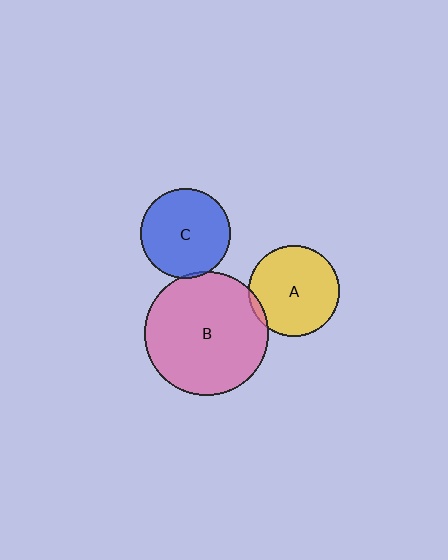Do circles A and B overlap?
Yes.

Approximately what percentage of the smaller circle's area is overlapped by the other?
Approximately 5%.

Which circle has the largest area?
Circle B (pink).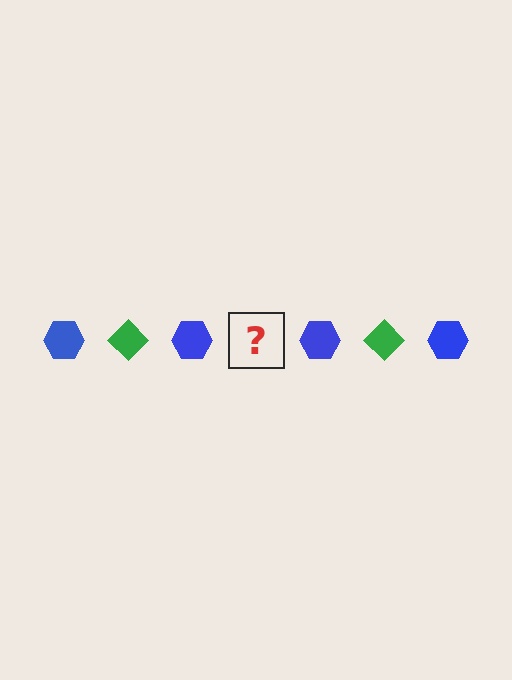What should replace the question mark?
The question mark should be replaced with a green diamond.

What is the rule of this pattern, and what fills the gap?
The rule is that the pattern alternates between blue hexagon and green diamond. The gap should be filled with a green diamond.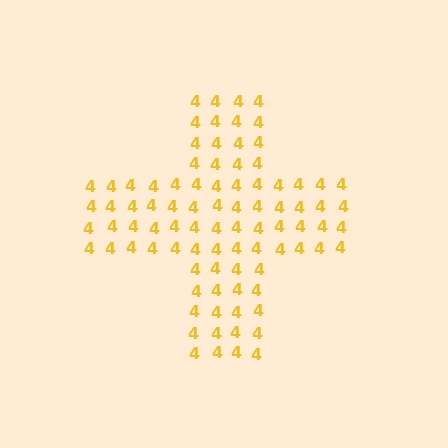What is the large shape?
The large shape is a cross.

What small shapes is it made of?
It is made of small digit 4's.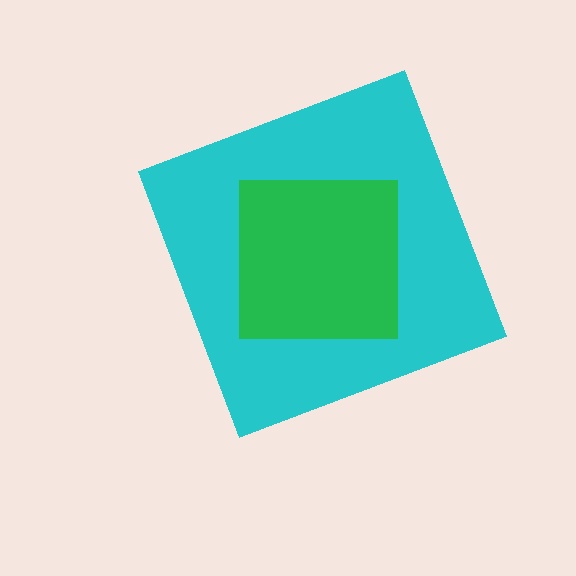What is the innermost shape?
The green square.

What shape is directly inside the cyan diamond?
The green square.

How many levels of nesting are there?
2.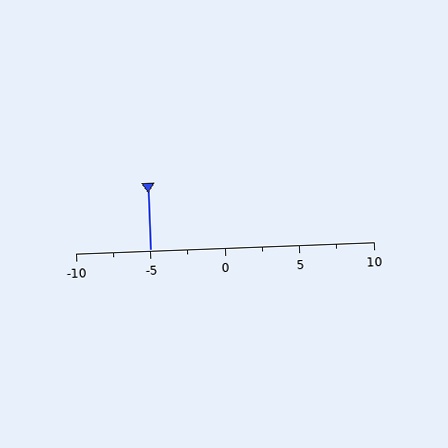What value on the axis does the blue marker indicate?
The marker indicates approximately -5.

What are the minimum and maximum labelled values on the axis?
The axis runs from -10 to 10.